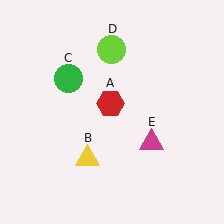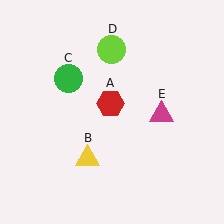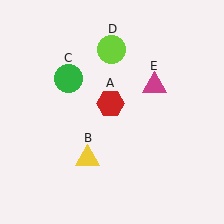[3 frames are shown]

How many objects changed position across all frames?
1 object changed position: magenta triangle (object E).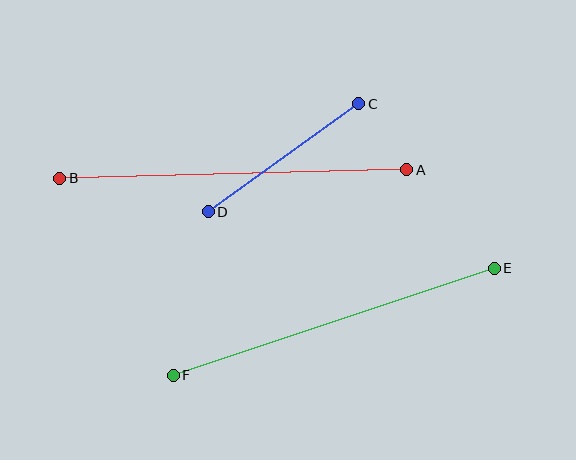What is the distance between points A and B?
The distance is approximately 347 pixels.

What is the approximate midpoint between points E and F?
The midpoint is at approximately (334, 322) pixels.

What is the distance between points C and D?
The distance is approximately 185 pixels.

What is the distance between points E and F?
The distance is approximately 338 pixels.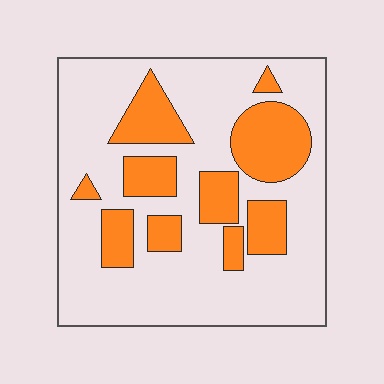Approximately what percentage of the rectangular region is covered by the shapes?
Approximately 30%.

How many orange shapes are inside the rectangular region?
10.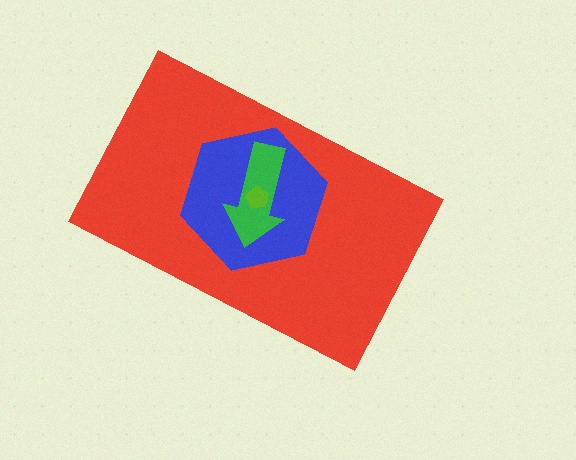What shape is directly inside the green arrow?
The lime pentagon.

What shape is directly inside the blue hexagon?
The green arrow.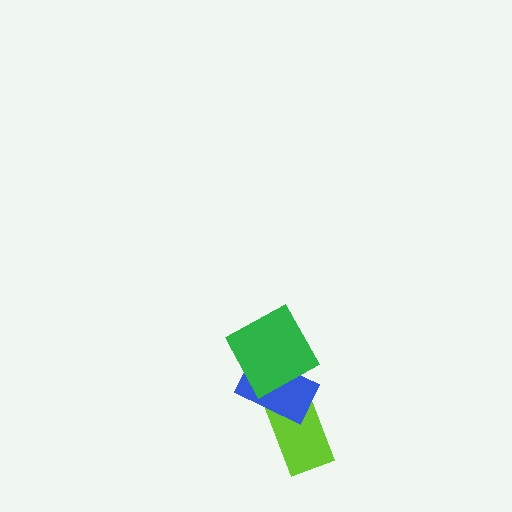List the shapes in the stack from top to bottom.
From top to bottom: the green square, the blue rectangle, the lime rectangle.